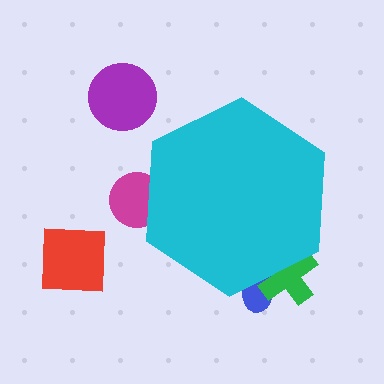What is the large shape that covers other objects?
A cyan hexagon.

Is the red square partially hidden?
No, the red square is fully visible.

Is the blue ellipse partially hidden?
Yes, the blue ellipse is partially hidden behind the cyan hexagon.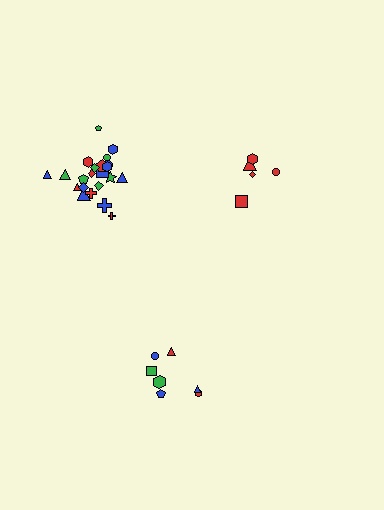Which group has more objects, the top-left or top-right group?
The top-left group.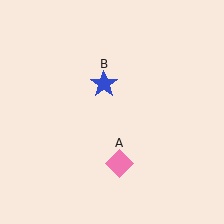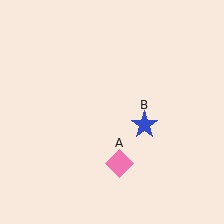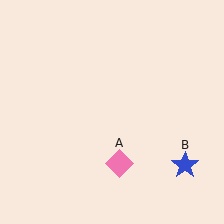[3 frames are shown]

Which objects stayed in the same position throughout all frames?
Pink diamond (object A) remained stationary.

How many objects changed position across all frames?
1 object changed position: blue star (object B).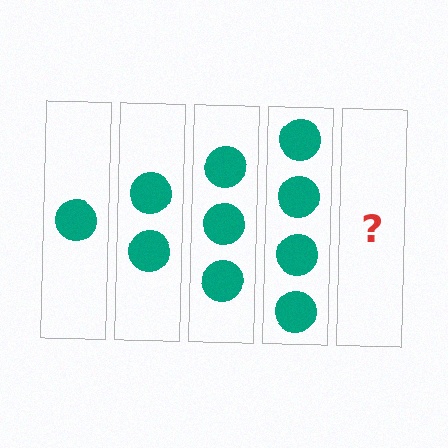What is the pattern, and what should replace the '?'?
The pattern is that each step adds one more circle. The '?' should be 5 circles.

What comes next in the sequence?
The next element should be 5 circles.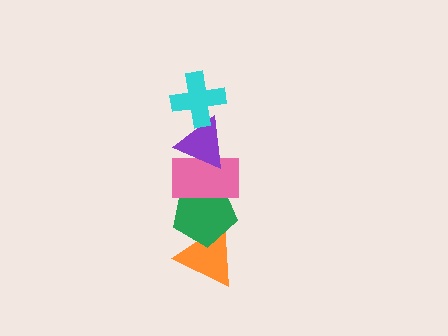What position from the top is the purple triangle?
The purple triangle is 2nd from the top.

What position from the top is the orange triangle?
The orange triangle is 5th from the top.